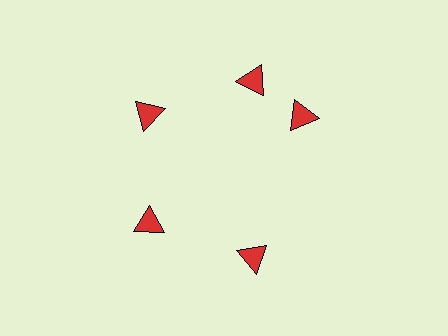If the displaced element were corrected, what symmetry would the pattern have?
It would have 5-fold rotational symmetry — the pattern would map onto itself every 72 degrees.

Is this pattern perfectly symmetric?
No. The 5 red triangles are arranged in a ring, but one element near the 3 o'clock position is rotated out of alignment along the ring, breaking the 5-fold rotational symmetry.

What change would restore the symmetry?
The symmetry would be restored by rotating it back into even spacing with its neighbors so that all 5 triangles sit at equal angles and equal distance from the center.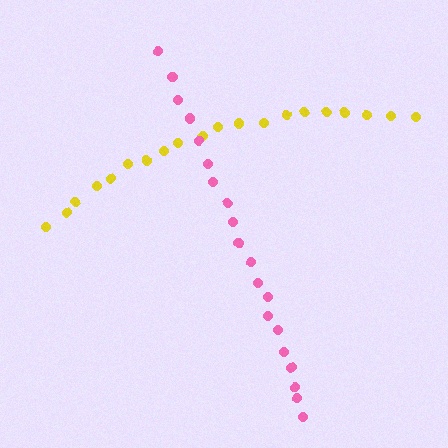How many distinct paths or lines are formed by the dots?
There are 2 distinct paths.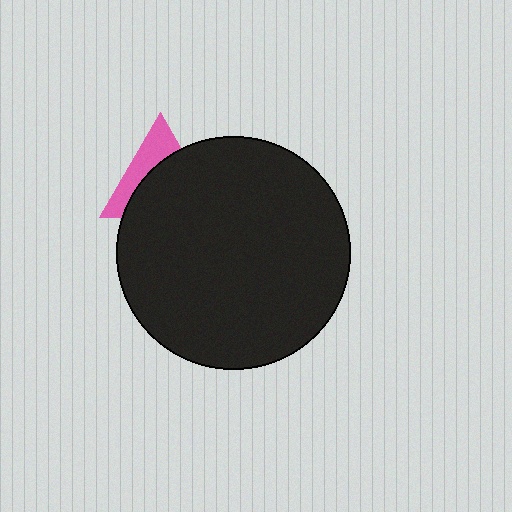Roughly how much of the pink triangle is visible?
A small part of it is visible (roughly 38%).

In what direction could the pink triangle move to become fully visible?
The pink triangle could move up. That would shift it out from behind the black circle entirely.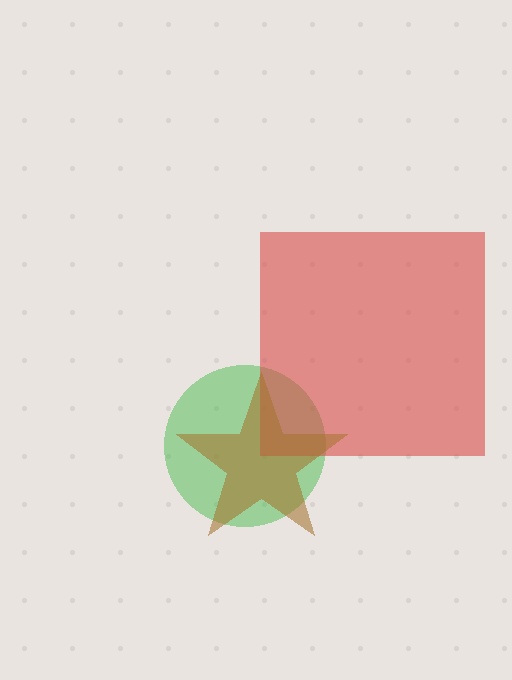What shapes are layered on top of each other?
The layered shapes are: a green circle, a red square, a brown star.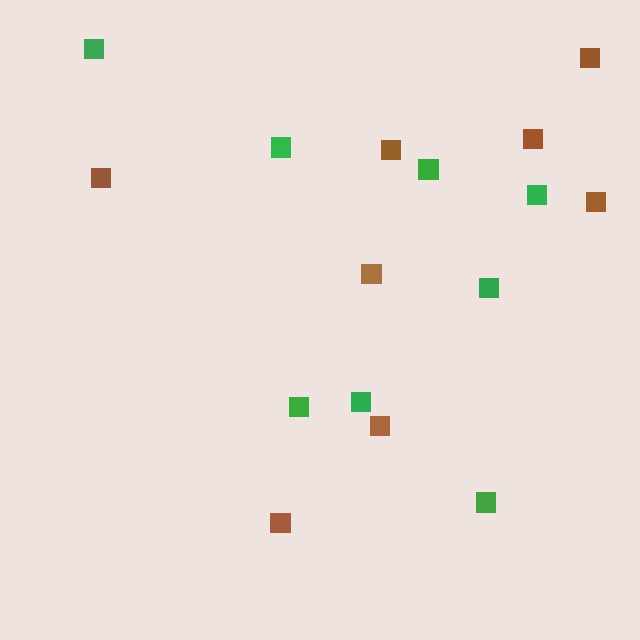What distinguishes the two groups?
There are 2 groups: one group of brown squares (8) and one group of green squares (8).